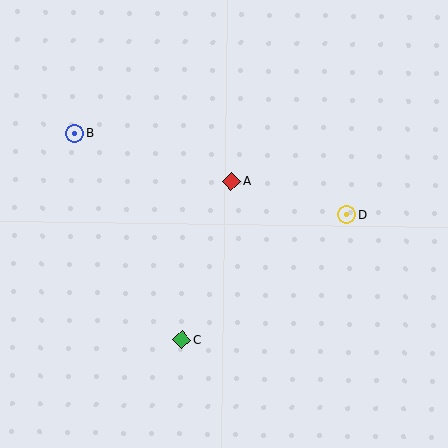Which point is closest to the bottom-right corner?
Point D is closest to the bottom-right corner.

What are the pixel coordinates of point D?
Point D is at (347, 215).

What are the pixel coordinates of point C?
Point C is at (182, 340).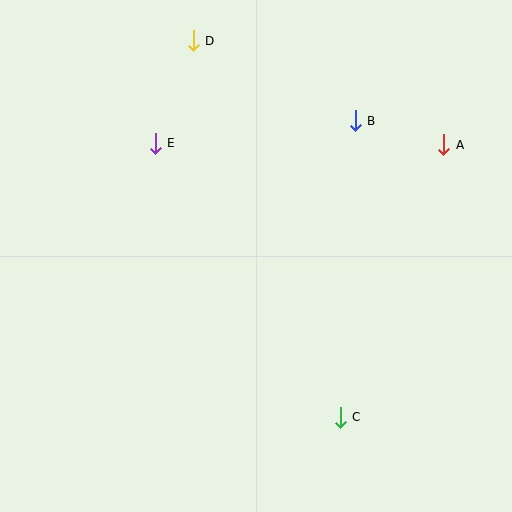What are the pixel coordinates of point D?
Point D is at (193, 41).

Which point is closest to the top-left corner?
Point D is closest to the top-left corner.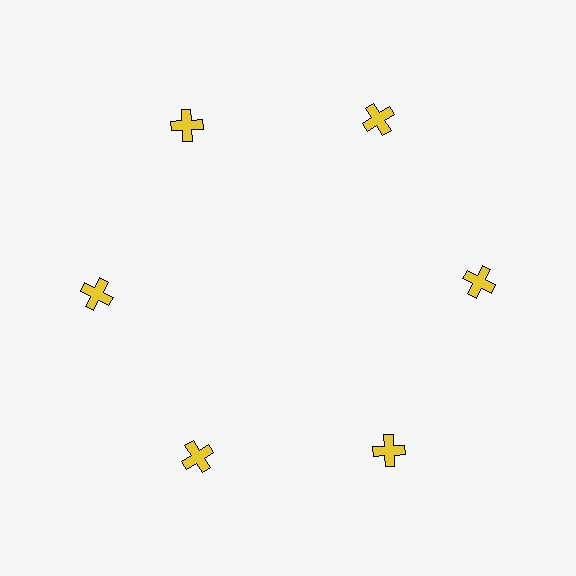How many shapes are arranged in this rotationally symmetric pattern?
There are 6 shapes, arranged in 6 groups of 1.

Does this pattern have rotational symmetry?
Yes, this pattern has 6-fold rotational symmetry. It looks the same after rotating 60 degrees around the center.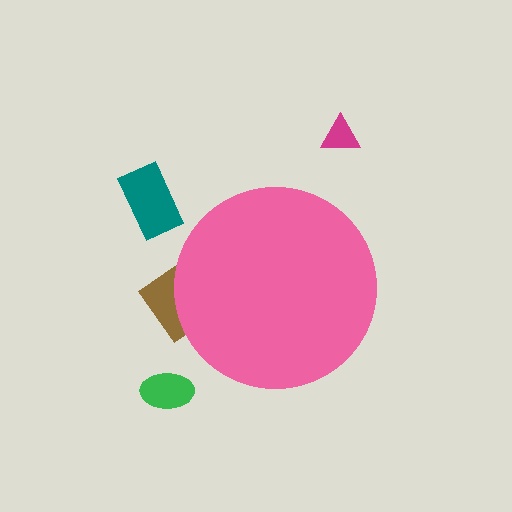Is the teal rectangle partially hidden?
No, the teal rectangle is fully visible.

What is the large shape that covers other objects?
A pink circle.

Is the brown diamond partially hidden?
Yes, the brown diamond is partially hidden behind the pink circle.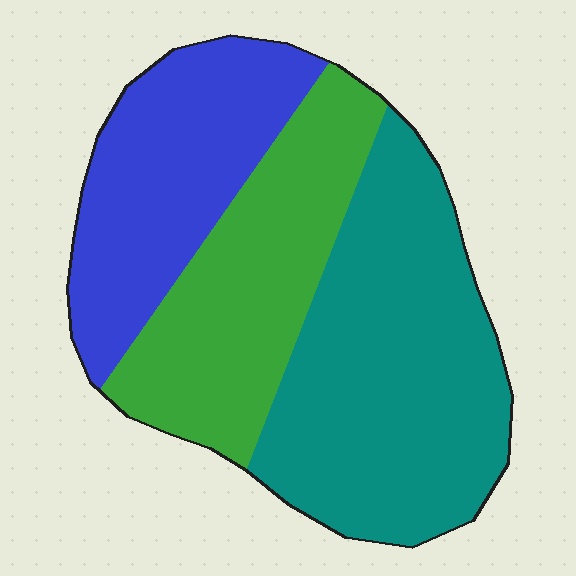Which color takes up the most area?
Teal, at roughly 45%.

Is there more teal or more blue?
Teal.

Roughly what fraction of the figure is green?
Green covers 29% of the figure.